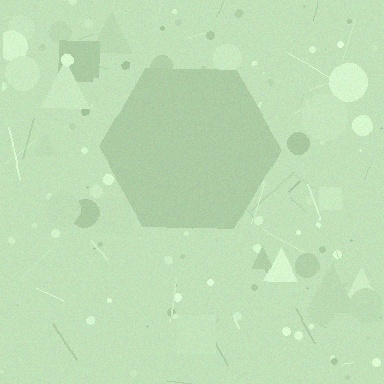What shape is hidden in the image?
A hexagon is hidden in the image.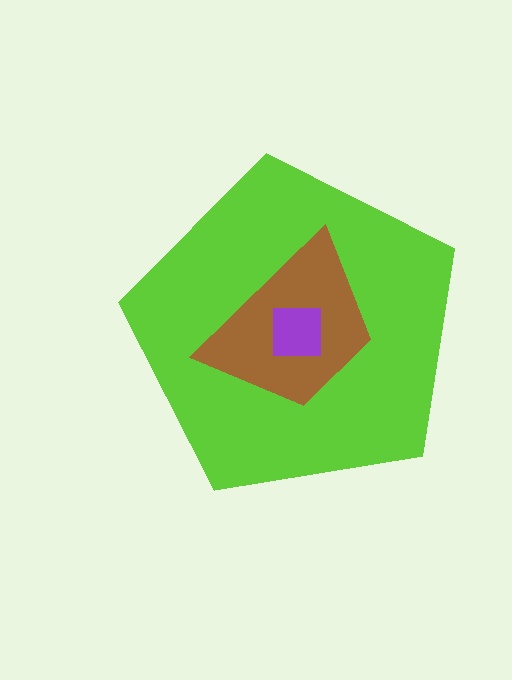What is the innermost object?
The purple square.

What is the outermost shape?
The lime pentagon.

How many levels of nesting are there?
3.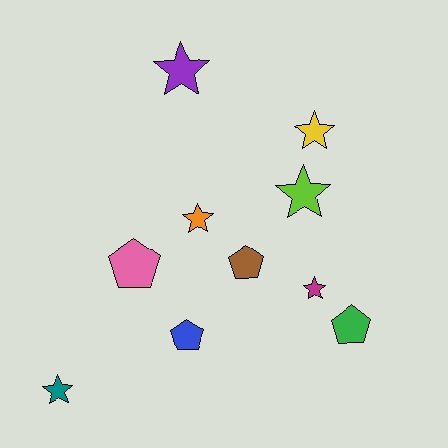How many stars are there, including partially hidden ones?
There are 6 stars.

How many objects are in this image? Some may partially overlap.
There are 10 objects.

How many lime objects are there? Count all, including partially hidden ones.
There is 1 lime object.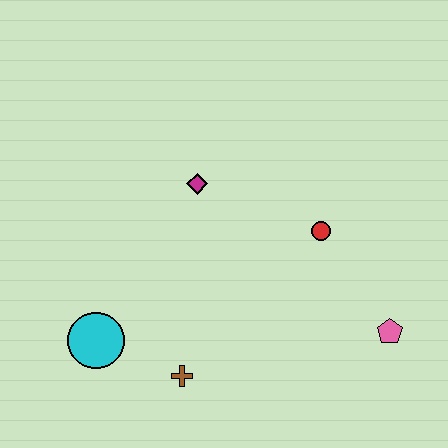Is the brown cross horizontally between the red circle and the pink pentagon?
No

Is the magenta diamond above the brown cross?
Yes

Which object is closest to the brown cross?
The cyan circle is closest to the brown cross.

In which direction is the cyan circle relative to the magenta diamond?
The cyan circle is below the magenta diamond.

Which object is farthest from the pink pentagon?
The cyan circle is farthest from the pink pentagon.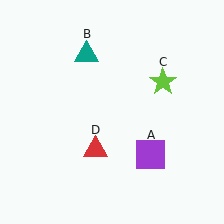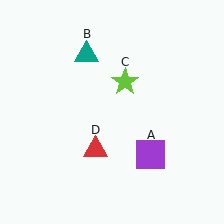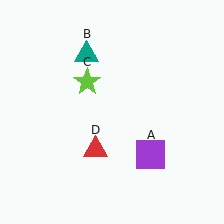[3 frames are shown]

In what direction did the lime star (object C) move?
The lime star (object C) moved left.